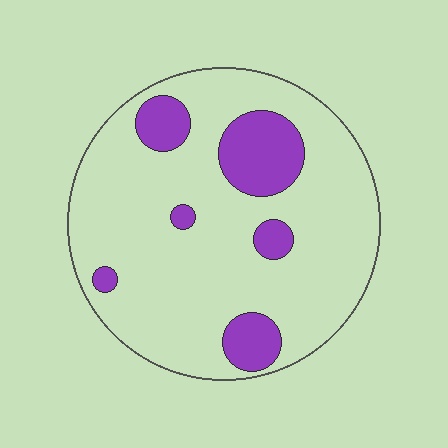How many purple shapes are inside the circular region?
6.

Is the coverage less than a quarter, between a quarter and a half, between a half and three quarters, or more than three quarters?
Less than a quarter.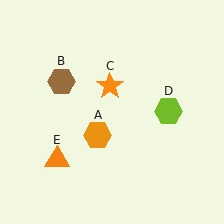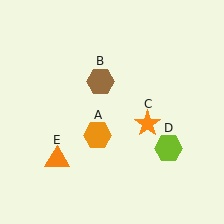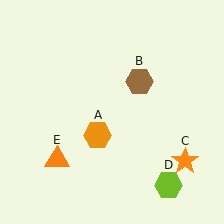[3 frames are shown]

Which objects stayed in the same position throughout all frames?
Orange hexagon (object A) and orange triangle (object E) remained stationary.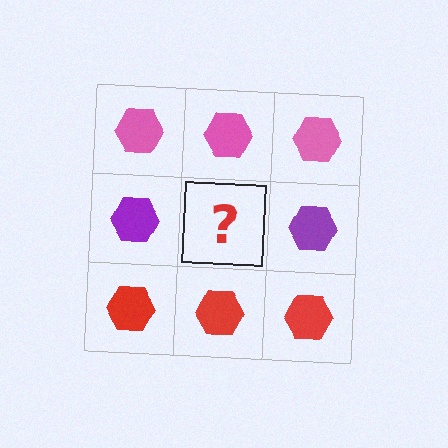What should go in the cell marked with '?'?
The missing cell should contain a purple hexagon.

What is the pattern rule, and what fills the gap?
The rule is that each row has a consistent color. The gap should be filled with a purple hexagon.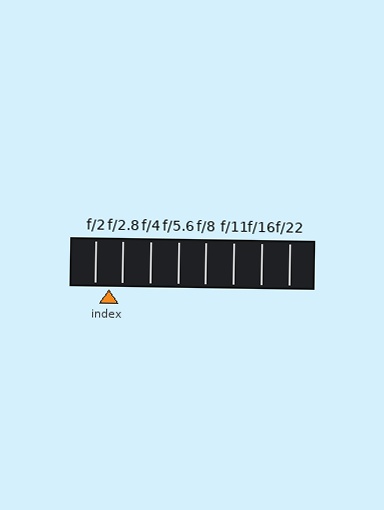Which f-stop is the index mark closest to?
The index mark is closest to f/2.8.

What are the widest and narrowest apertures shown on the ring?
The widest aperture shown is f/2 and the narrowest is f/22.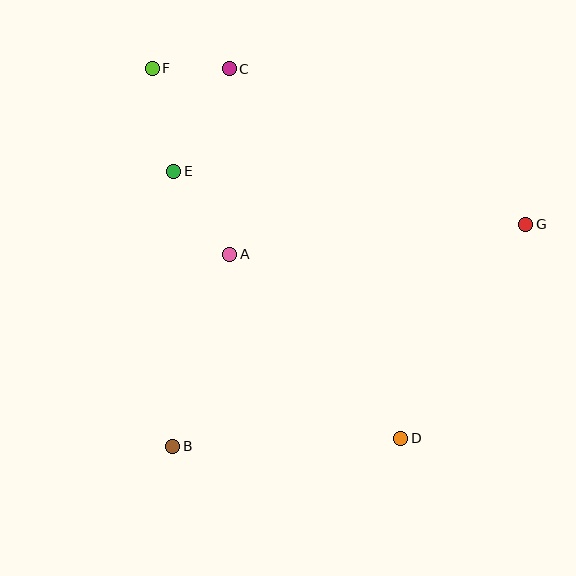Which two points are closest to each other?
Points C and F are closest to each other.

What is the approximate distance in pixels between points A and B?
The distance between A and B is approximately 200 pixels.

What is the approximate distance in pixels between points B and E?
The distance between B and E is approximately 275 pixels.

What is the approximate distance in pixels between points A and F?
The distance between A and F is approximately 201 pixels.